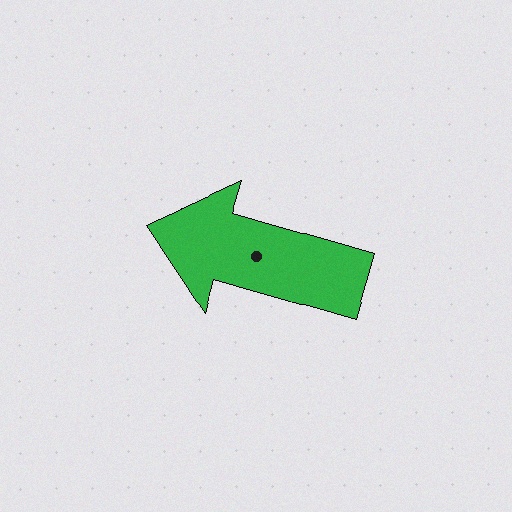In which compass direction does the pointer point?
West.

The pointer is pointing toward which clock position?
Roughly 10 o'clock.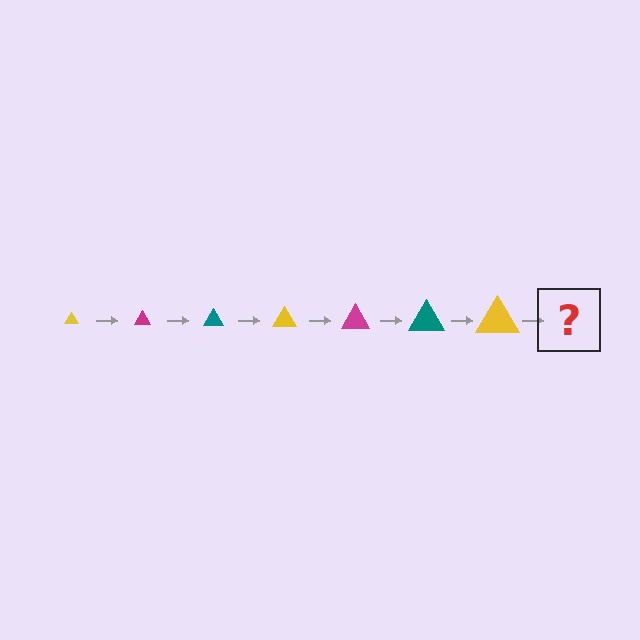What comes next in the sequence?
The next element should be a magenta triangle, larger than the previous one.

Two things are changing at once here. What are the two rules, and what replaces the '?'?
The two rules are that the triangle grows larger each step and the color cycles through yellow, magenta, and teal. The '?' should be a magenta triangle, larger than the previous one.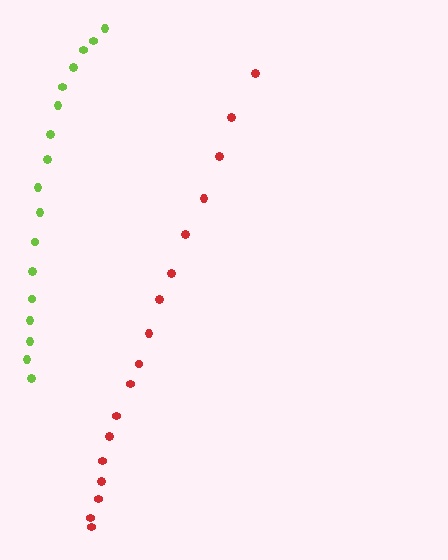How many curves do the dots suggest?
There are 2 distinct paths.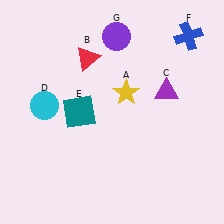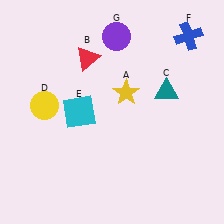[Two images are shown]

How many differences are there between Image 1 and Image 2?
There are 3 differences between the two images.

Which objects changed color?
C changed from purple to teal. D changed from cyan to yellow. E changed from teal to cyan.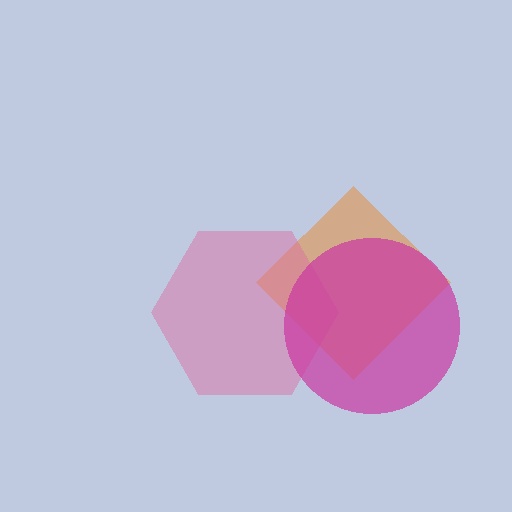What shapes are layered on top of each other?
The layered shapes are: an orange diamond, a pink hexagon, a magenta circle.